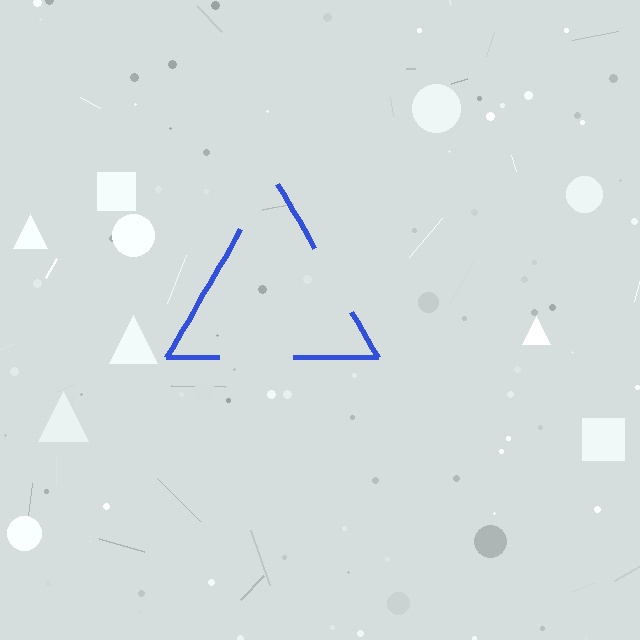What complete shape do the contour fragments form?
The contour fragments form a triangle.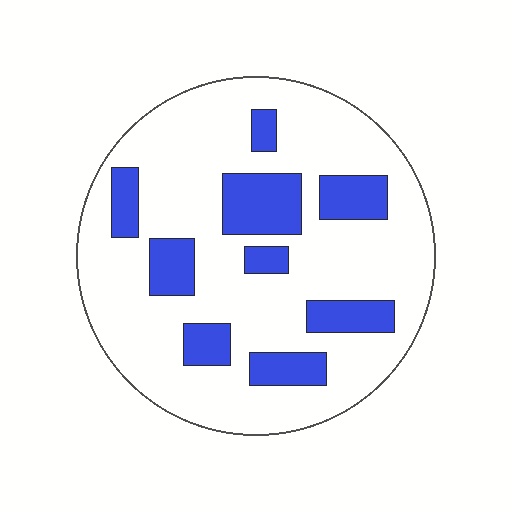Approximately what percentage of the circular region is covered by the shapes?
Approximately 20%.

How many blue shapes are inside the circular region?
9.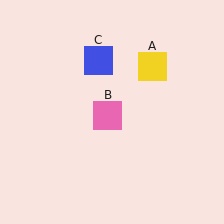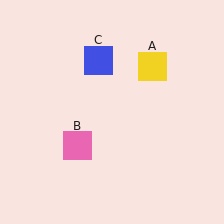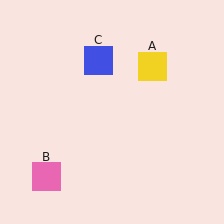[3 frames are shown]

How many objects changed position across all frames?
1 object changed position: pink square (object B).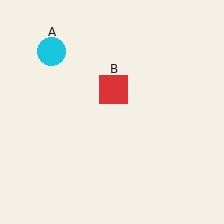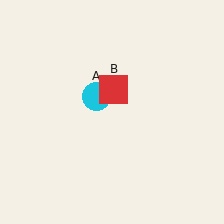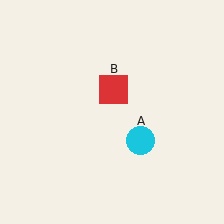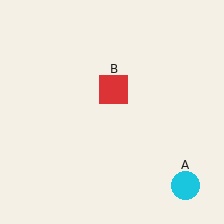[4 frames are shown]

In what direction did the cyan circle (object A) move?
The cyan circle (object A) moved down and to the right.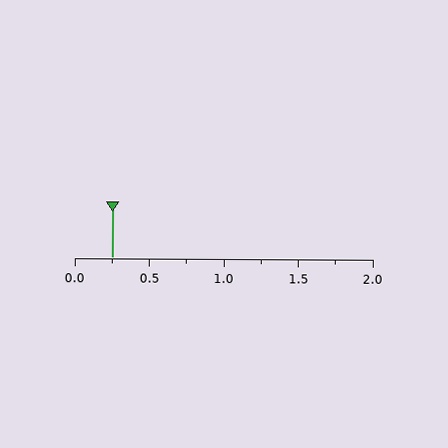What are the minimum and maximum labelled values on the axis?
The axis runs from 0.0 to 2.0.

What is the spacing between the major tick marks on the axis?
The major ticks are spaced 0.5 apart.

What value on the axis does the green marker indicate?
The marker indicates approximately 0.25.